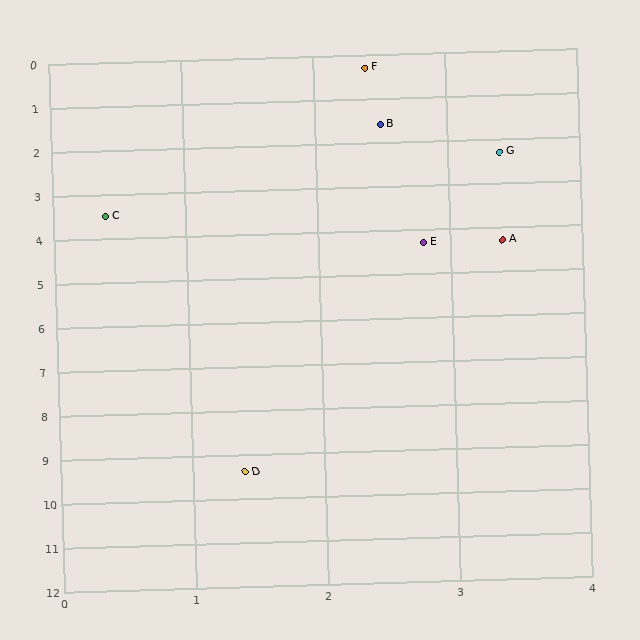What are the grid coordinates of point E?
Point E is at approximately (2.8, 4.3).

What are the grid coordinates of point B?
Point B is at approximately (2.5, 1.6).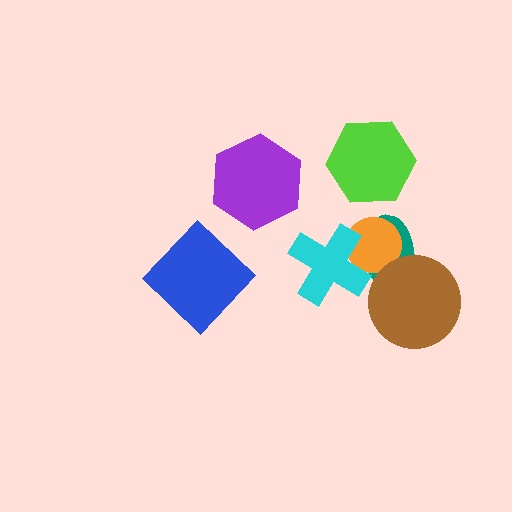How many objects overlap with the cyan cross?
2 objects overlap with the cyan cross.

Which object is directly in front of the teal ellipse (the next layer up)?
The orange circle is directly in front of the teal ellipse.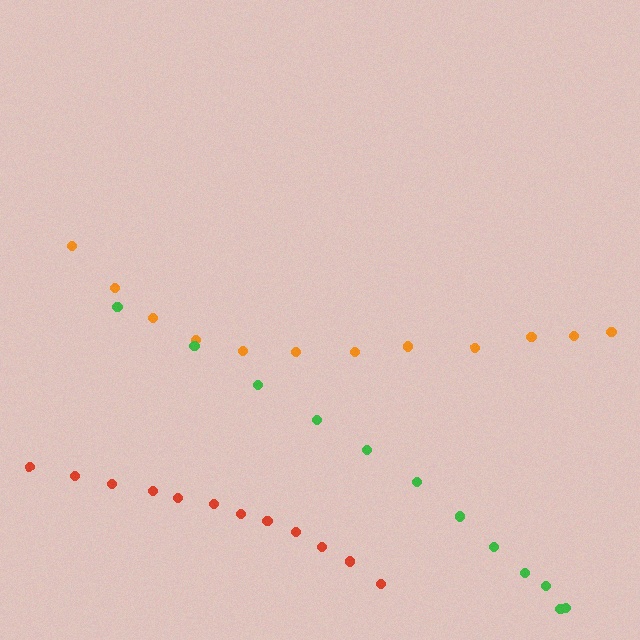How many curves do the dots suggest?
There are 3 distinct paths.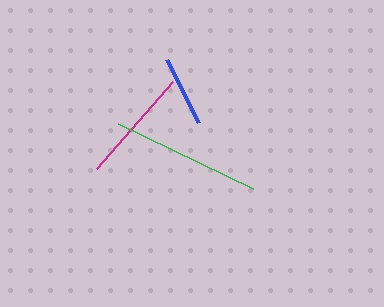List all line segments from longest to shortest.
From longest to shortest: green, magenta, blue.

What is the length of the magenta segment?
The magenta segment is approximately 116 pixels long.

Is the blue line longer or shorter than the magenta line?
The magenta line is longer than the blue line.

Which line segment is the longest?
The green line is the longest at approximately 150 pixels.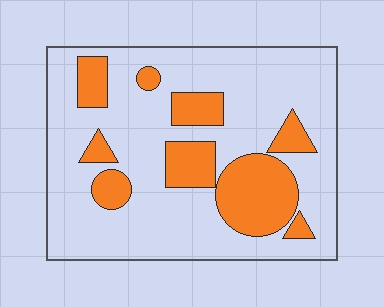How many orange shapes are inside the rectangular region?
9.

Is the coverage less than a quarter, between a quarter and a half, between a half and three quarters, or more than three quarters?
Less than a quarter.